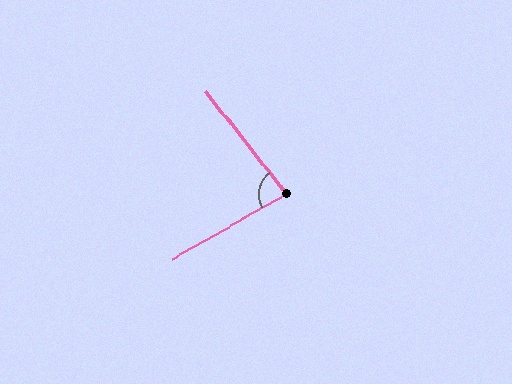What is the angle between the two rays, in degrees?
Approximately 81 degrees.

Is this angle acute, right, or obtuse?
It is acute.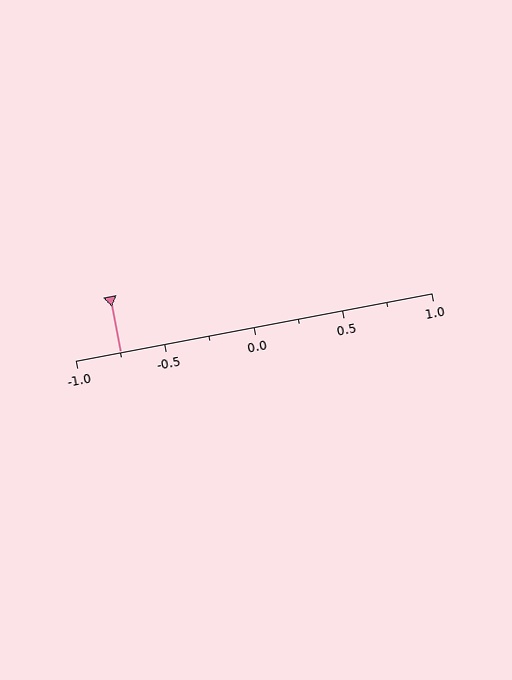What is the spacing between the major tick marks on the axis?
The major ticks are spaced 0.5 apart.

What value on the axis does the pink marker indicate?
The marker indicates approximately -0.75.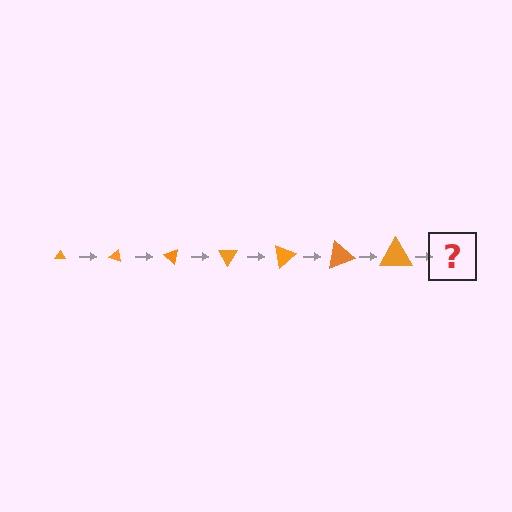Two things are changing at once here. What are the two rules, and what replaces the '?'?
The two rules are that the triangle grows larger each step and it rotates 20 degrees each step. The '?' should be a triangle, larger than the previous one and rotated 140 degrees from the start.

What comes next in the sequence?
The next element should be a triangle, larger than the previous one and rotated 140 degrees from the start.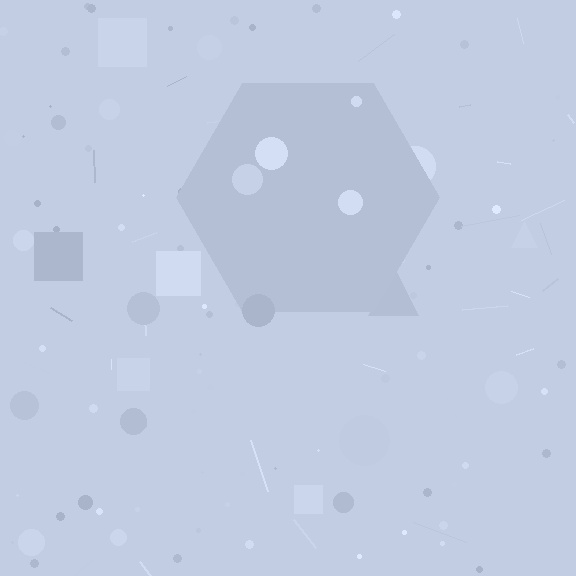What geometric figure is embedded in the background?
A hexagon is embedded in the background.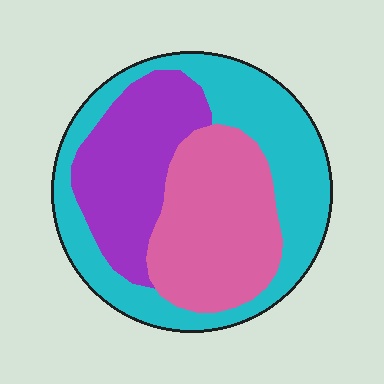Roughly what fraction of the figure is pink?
Pink covers about 30% of the figure.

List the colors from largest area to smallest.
From largest to smallest: cyan, pink, purple.